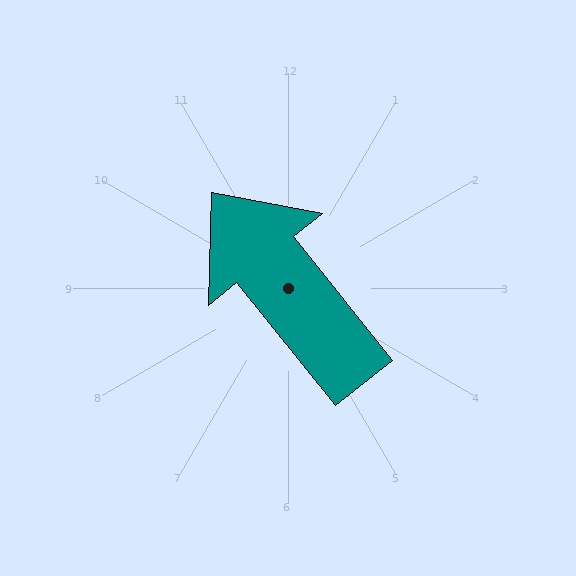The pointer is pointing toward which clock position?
Roughly 11 o'clock.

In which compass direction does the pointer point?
Northwest.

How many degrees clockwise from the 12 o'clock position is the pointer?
Approximately 321 degrees.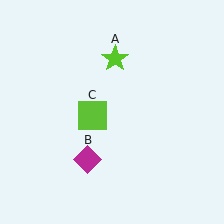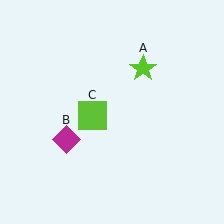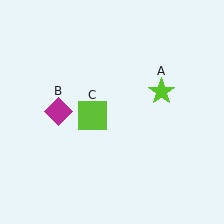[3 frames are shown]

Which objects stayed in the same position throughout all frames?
Lime square (object C) remained stationary.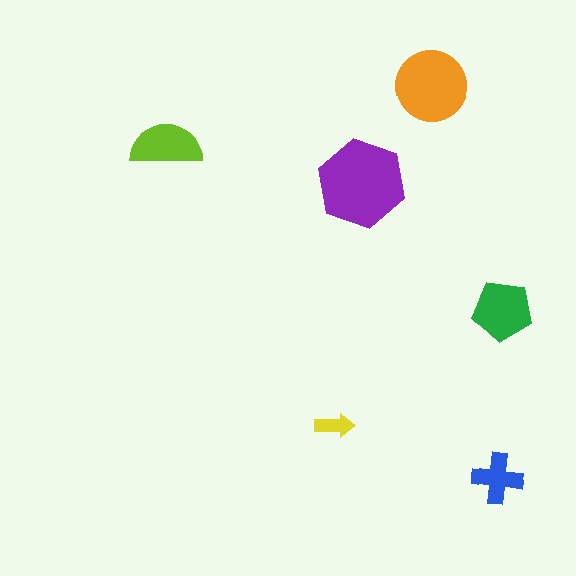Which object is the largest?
The purple hexagon.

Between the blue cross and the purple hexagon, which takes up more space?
The purple hexagon.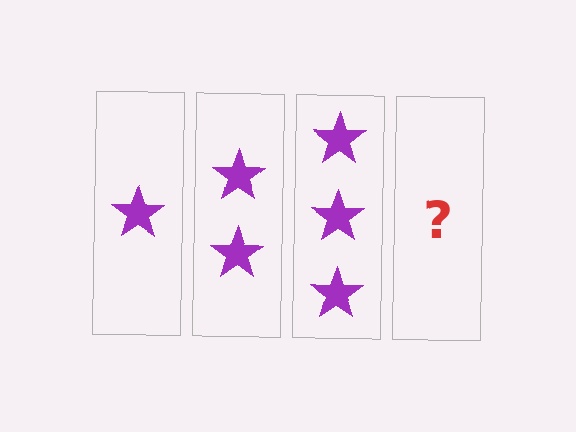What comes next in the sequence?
The next element should be 4 stars.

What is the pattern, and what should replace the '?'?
The pattern is that each step adds one more star. The '?' should be 4 stars.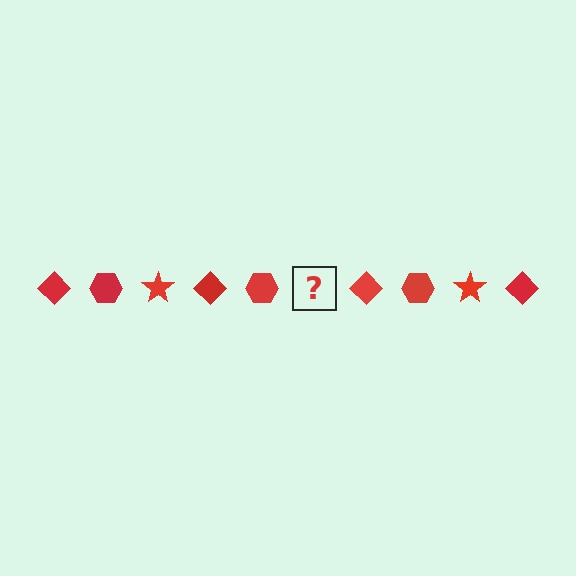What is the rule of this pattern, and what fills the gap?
The rule is that the pattern cycles through diamond, hexagon, star shapes in red. The gap should be filled with a red star.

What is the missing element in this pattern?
The missing element is a red star.